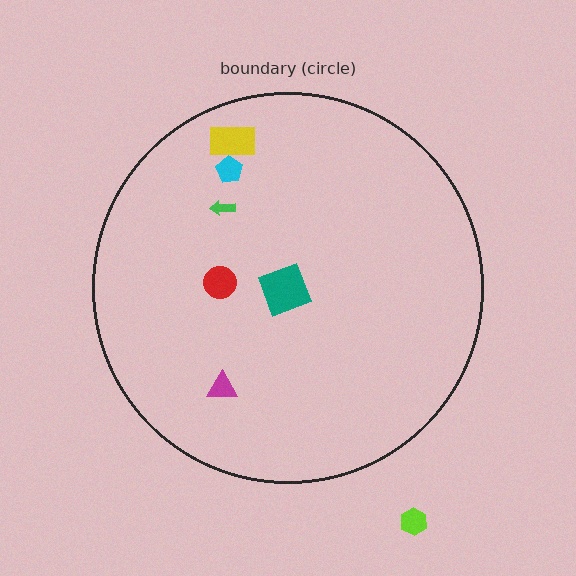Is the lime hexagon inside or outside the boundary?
Outside.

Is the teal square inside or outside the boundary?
Inside.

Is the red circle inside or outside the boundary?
Inside.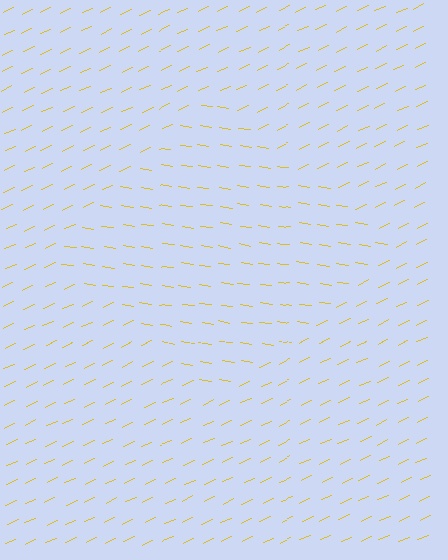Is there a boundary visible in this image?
Yes, there is a texture boundary formed by a change in line orientation.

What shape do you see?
I see a diamond.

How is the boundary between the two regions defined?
The boundary is defined purely by a change in line orientation (approximately 34 degrees difference). All lines are the same color and thickness.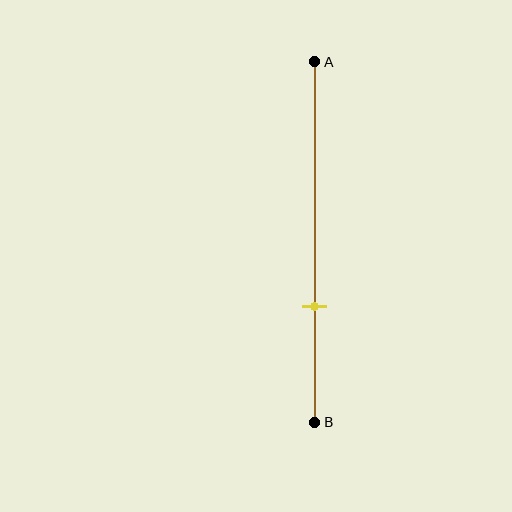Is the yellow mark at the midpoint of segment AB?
No, the mark is at about 70% from A, not at the 50% midpoint.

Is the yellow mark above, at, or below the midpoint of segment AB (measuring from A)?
The yellow mark is below the midpoint of segment AB.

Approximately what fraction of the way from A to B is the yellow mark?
The yellow mark is approximately 70% of the way from A to B.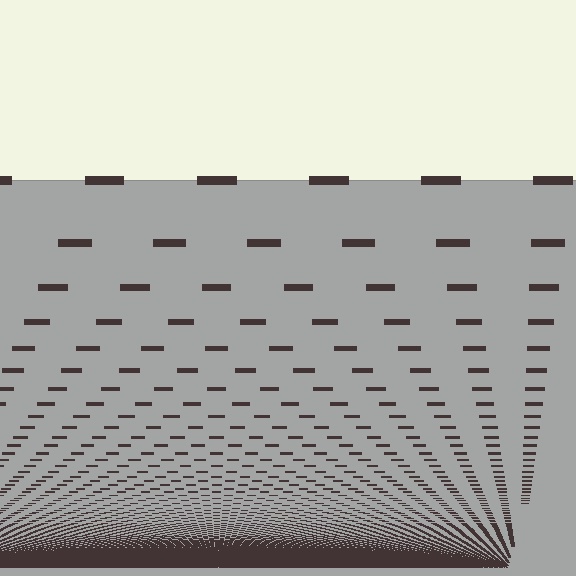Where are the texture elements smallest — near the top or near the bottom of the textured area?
Near the bottom.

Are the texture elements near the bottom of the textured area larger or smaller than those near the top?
Smaller. The gradient is inverted — elements near the bottom are smaller and denser.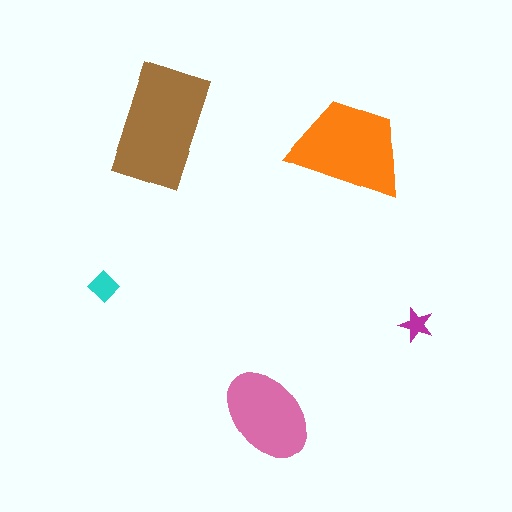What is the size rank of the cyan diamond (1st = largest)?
4th.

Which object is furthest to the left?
The cyan diamond is leftmost.